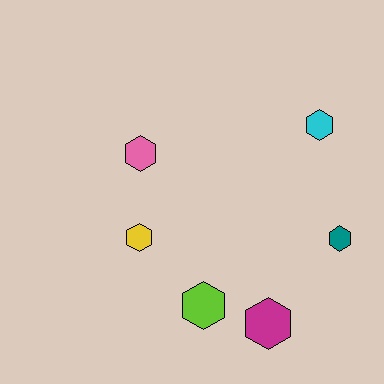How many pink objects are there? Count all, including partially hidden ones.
There is 1 pink object.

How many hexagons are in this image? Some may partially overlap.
There are 6 hexagons.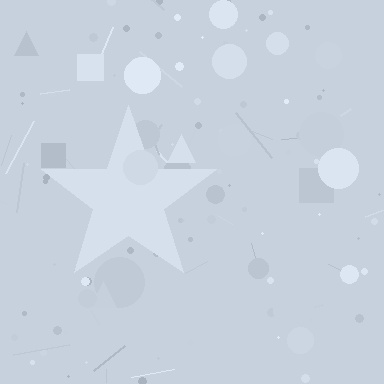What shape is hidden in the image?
A star is hidden in the image.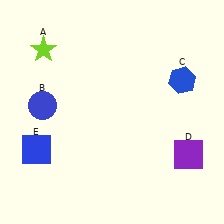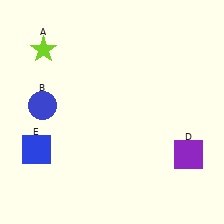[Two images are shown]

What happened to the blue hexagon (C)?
The blue hexagon (C) was removed in Image 2. It was in the top-right area of Image 1.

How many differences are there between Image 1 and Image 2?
There is 1 difference between the two images.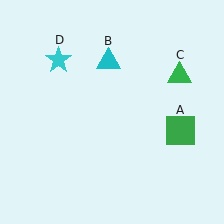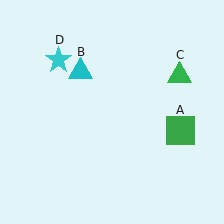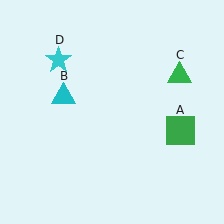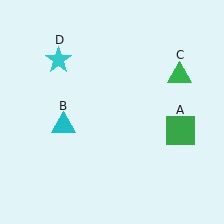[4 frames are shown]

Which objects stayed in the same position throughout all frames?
Green square (object A) and green triangle (object C) and cyan star (object D) remained stationary.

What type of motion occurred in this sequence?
The cyan triangle (object B) rotated counterclockwise around the center of the scene.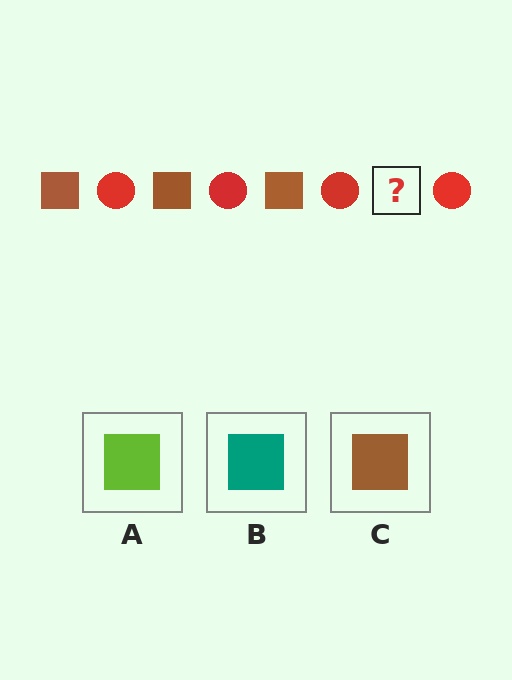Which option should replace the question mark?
Option C.